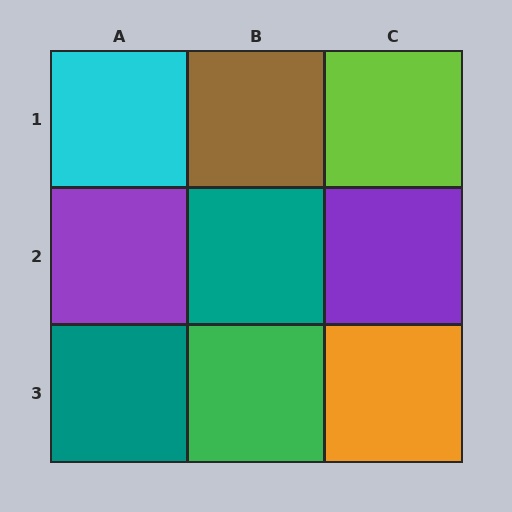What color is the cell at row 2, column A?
Purple.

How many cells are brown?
1 cell is brown.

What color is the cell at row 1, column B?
Brown.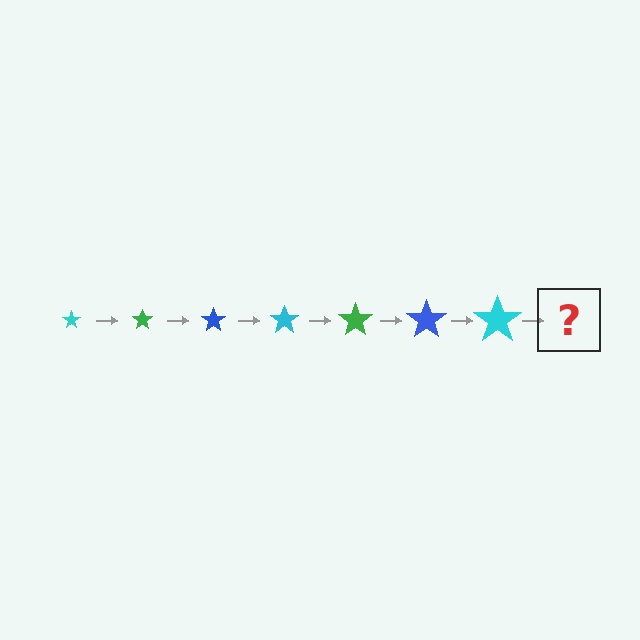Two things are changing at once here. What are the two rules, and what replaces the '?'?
The two rules are that the star grows larger each step and the color cycles through cyan, green, and blue. The '?' should be a green star, larger than the previous one.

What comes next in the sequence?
The next element should be a green star, larger than the previous one.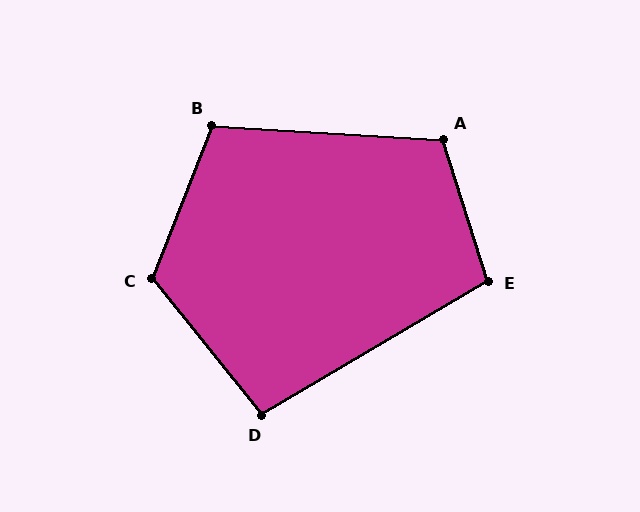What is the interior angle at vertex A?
Approximately 111 degrees (obtuse).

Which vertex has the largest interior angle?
C, at approximately 120 degrees.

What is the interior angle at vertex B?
Approximately 108 degrees (obtuse).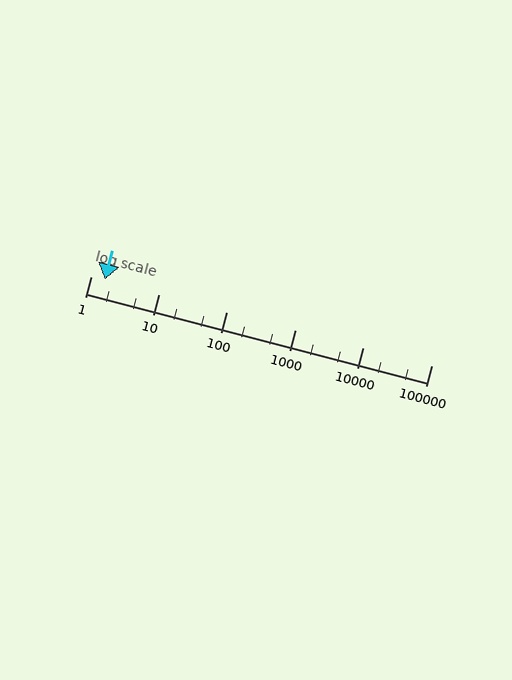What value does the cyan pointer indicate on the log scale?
The pointer indicates approximately 1.6.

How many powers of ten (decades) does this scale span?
The scale spans 5 decades, from 1 to 100000.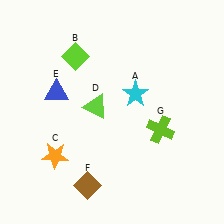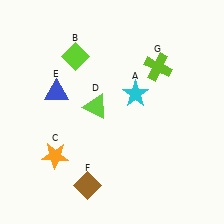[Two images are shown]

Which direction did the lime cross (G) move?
The lime cross (G) moved up.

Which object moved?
The lime cross (G) moved up.